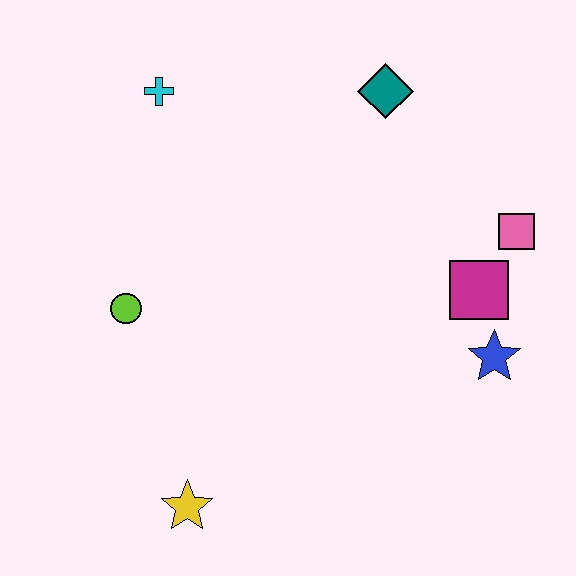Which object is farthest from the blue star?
The cyan cross is farthest from the blue star.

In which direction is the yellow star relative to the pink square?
The yellow star is to the left of the pink square.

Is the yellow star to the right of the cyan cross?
Yes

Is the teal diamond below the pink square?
No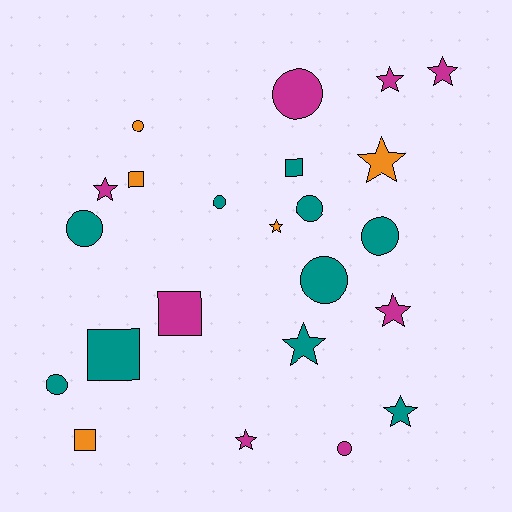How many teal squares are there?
There are 2 teal squares.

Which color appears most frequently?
Teal, with 10 objects.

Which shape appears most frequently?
Star, with 9 objects.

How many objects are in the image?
There are 23 objects.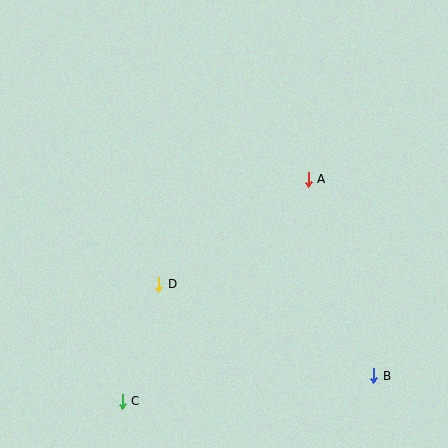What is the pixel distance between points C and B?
The distance between C and B is 253 pixels.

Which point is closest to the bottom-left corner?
Point C is closest to the bottom-left corner.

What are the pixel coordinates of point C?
Point C is at (122, 401).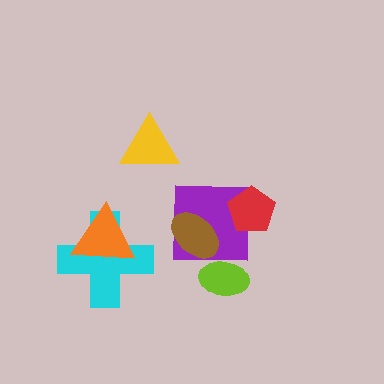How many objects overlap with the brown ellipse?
1 object overlaps with the brown ellipse.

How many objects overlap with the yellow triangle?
0 objects overlap with the yellow triangle.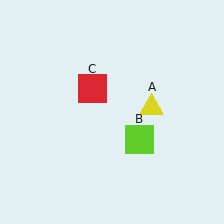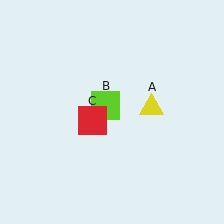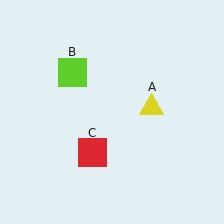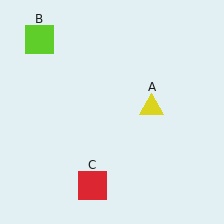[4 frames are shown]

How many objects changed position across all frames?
2 objects changed position: lime square (object B), red square (object C).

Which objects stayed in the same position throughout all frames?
Yellow triangle (object A) remained stationary.